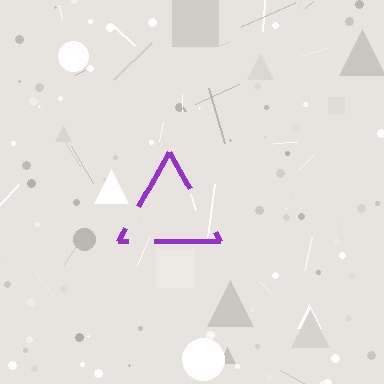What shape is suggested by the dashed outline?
The dashed outline suggests a triangle.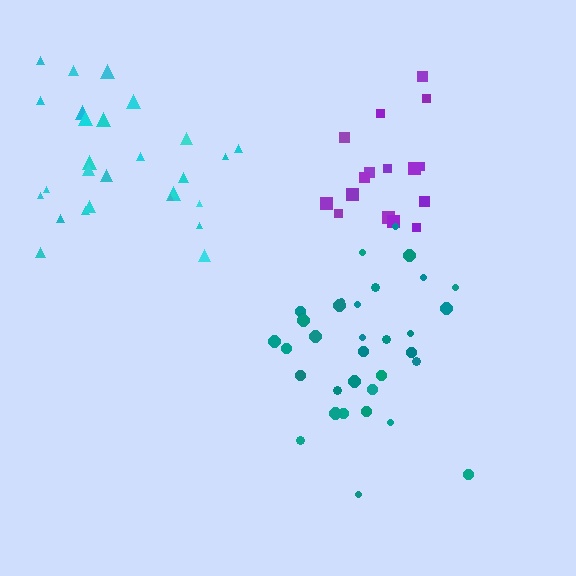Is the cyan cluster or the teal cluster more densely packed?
Teal.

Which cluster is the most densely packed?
Teal.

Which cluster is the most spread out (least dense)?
Cyan.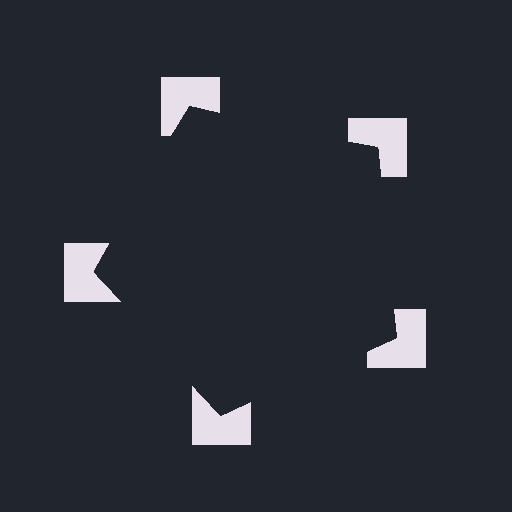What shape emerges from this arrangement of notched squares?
An illusory pentagon — its edges are inferred from the aligned wedge cuts in the notched squares, not physically drawn.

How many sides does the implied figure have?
5 sides.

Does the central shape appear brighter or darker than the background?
It typically appears slightly darker than the background, even though no actual brightness change is drawn.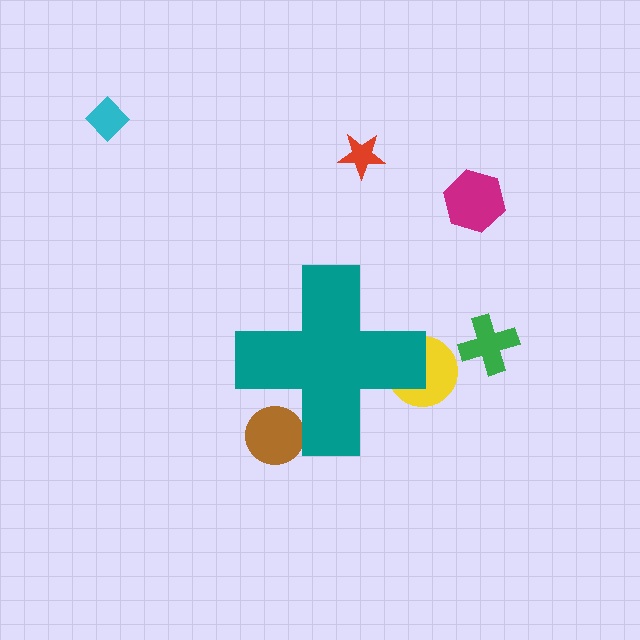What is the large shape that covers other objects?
A teal cross.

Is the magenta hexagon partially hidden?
No, the magenta hexagon is fully visible.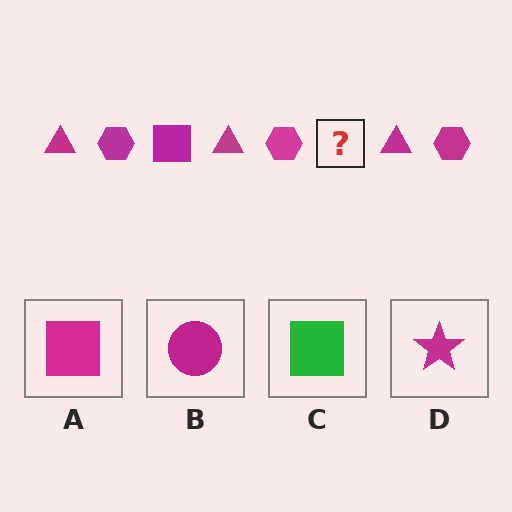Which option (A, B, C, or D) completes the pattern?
A.